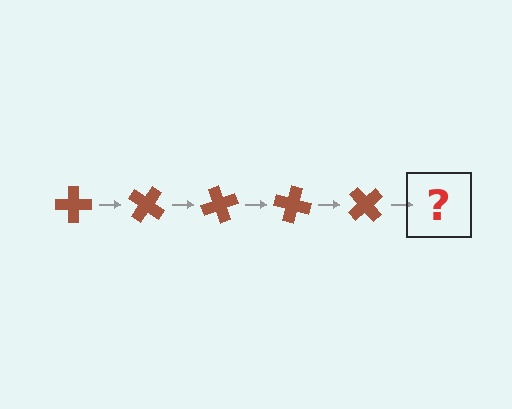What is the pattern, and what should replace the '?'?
The pattern is that the cross rotates 35 degrees each step. The '?' should be a brown cross rotated 175 degrees.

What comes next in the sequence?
The next element should be a brown cross rotated 175 degrees.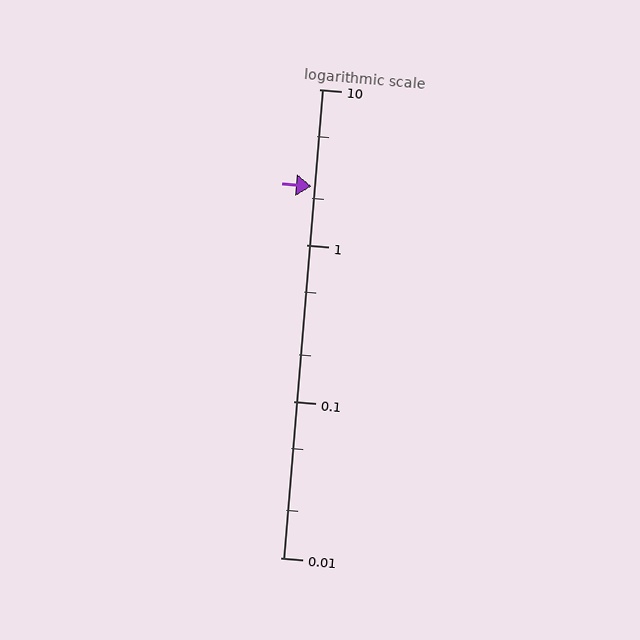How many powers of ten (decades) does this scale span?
The scale spans 3 decades, from 0.01 to 10.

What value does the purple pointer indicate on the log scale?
The pointer indicates approximately 2.4.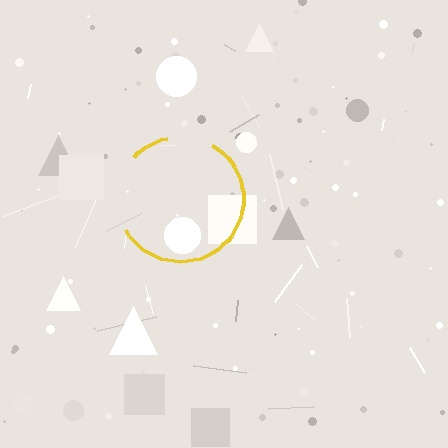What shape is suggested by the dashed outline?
The dashed outline suggests a circle.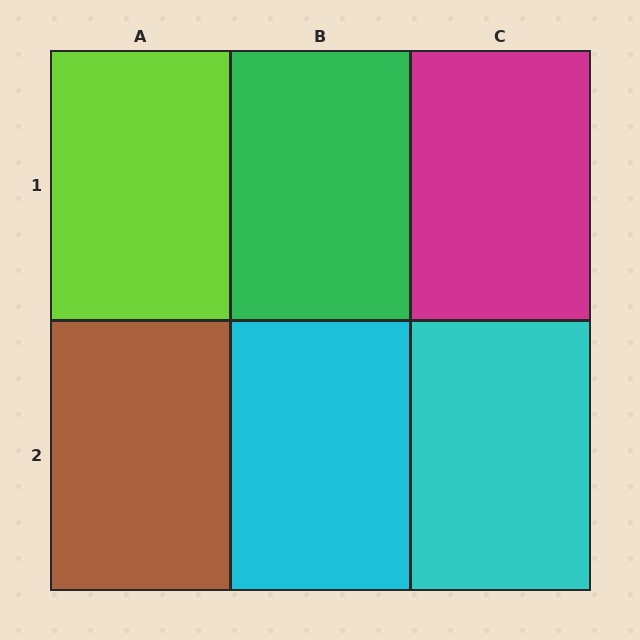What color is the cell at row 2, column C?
Cyan.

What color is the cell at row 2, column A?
Brown.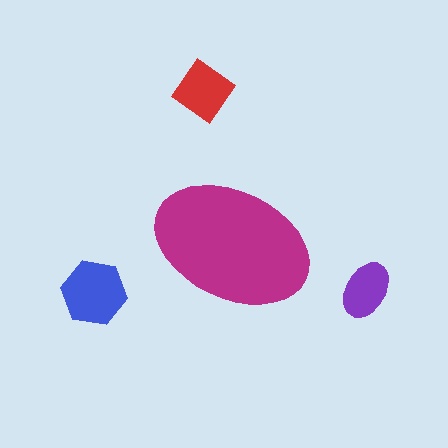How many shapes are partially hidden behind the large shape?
0 shapes are partially hidden.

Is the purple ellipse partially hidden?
No, the purple ellipse is fully visible.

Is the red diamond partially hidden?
No, the red diamond is fully visible.